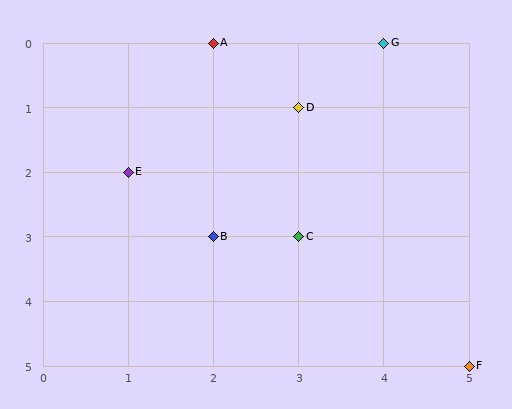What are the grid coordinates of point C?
Point C is at grid coordinates (3, 3).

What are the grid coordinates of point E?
Point E is at grid coordinates (1, 2).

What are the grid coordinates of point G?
Point G is at grid coordinates (4, 0).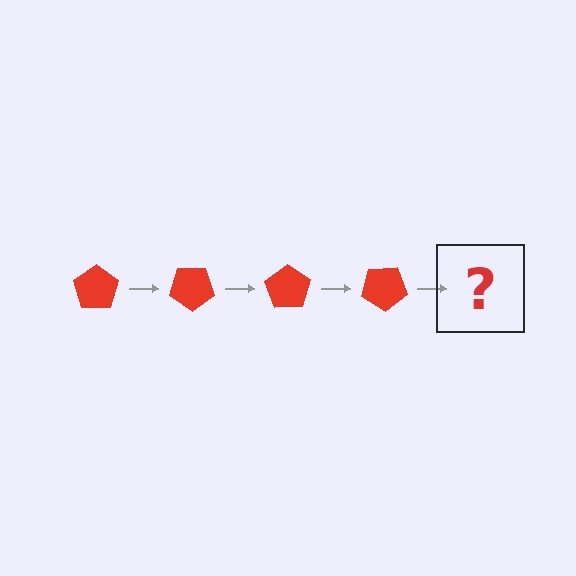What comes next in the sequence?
The next element should be a red pentagon rotated 140 degrees.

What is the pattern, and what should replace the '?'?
The pattern is that the pentagon rotates 35 degrees each step. The '?' should be a red pentagon rotated 140 degrees.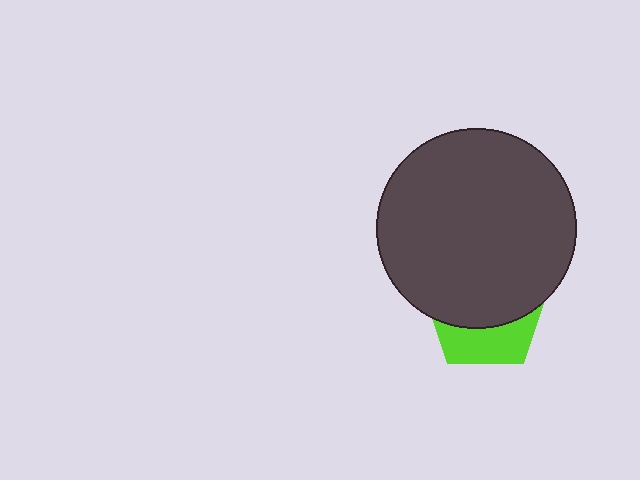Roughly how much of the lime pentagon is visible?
A small part of it is visible (roughly 36%).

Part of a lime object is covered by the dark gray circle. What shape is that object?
It is a pentagon.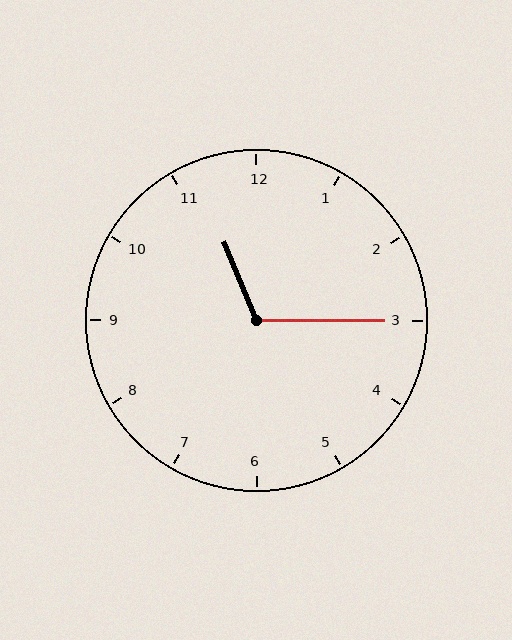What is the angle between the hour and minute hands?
Approximately 112 degrees.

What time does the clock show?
11:15.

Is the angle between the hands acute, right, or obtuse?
It is obtuse.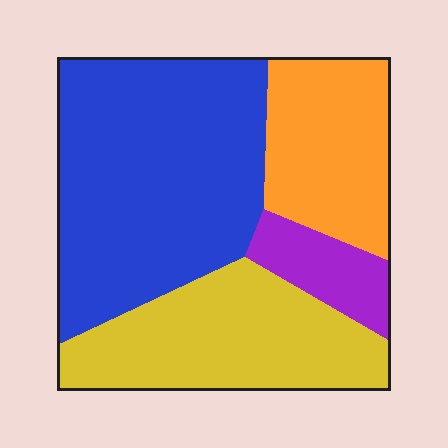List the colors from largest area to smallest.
From largest to smallest: blue, yellow, orange, purple.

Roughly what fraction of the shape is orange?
Orange takes up about one fifth (1/5) of the shape.